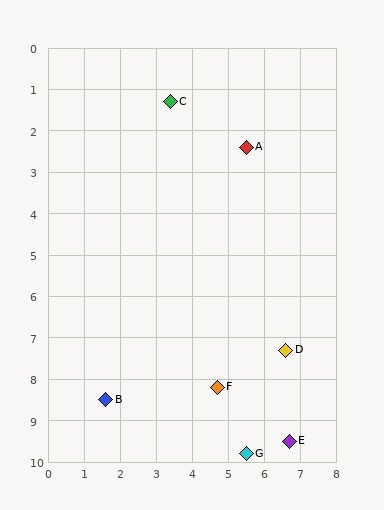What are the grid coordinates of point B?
Point B is at approximately (1.6, 8.5).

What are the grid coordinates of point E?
Point E is at approximately (6.7, 9.5).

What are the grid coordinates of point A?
Point A is at approximately (5.5, 2.4).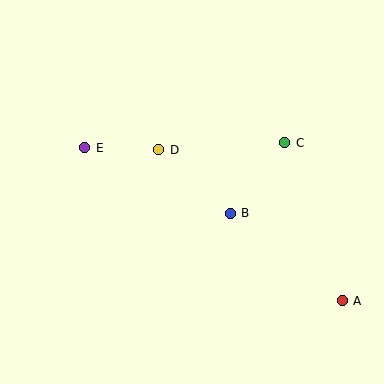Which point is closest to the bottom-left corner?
Point E is closest to the bottom-left corner.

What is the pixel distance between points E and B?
The distance between E and B is 160 pixels.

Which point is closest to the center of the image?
Point B at (230, 213) is closest to the center.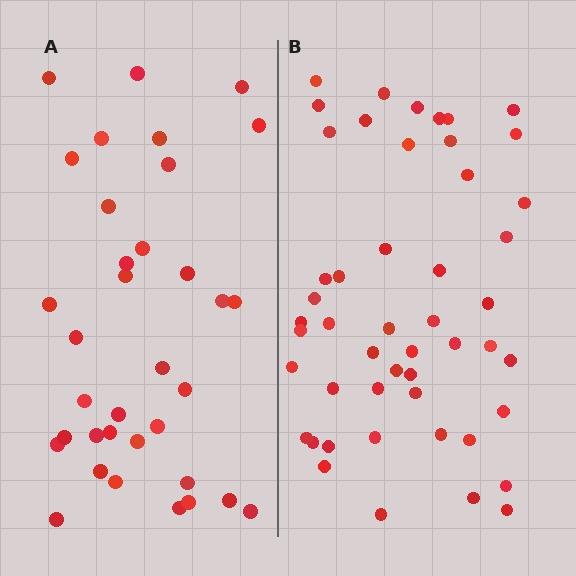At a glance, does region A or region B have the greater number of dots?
Region B (the right region) has more dots.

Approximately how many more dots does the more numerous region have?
Region B has approximately 15 more dots than region A.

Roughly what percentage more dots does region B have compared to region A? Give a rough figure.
About 40% more.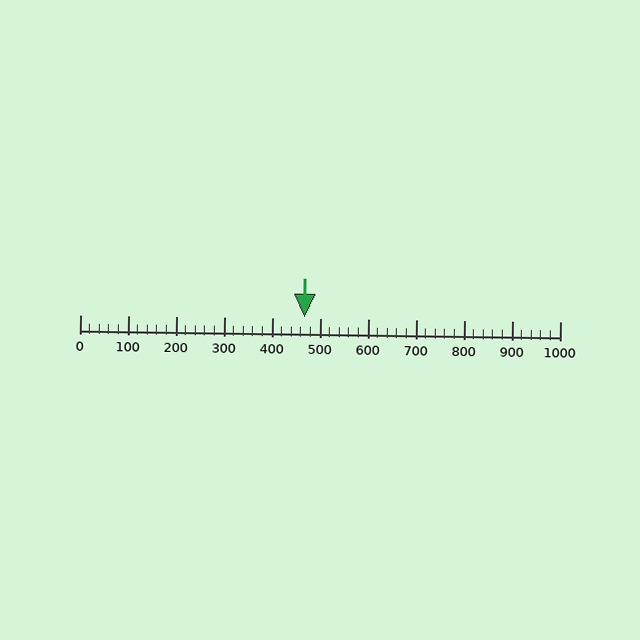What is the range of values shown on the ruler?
The ruler shows values from 0 to 1000.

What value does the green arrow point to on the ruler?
The green arrow points to approximately 467.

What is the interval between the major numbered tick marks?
The major tick marks are spaced 100 units apart.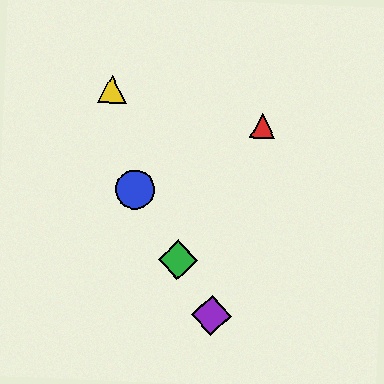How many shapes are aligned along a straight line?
3 shapes (the blue circle, the green diamond, the purple diamond) are aligned along a straight line.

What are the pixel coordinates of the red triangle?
The red triangle is at (262, 126).